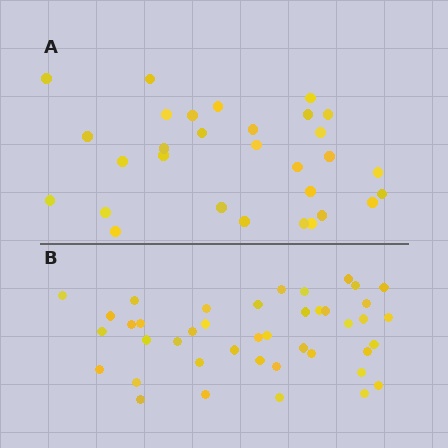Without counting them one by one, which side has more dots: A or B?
Region B (the bottom region) has more dots.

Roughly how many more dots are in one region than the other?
Region B has roughly 12 or so more dots than region A.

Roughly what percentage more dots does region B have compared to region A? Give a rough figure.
About 40% more.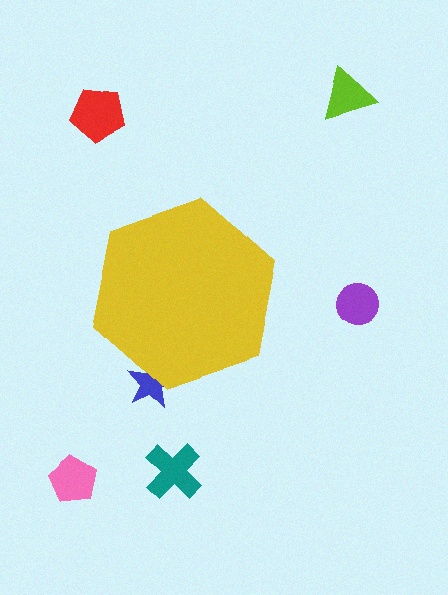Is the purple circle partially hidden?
No, the purple circle is fully visible.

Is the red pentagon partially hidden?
No, the red pentagon is fully visible.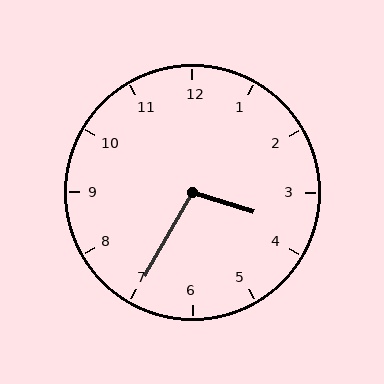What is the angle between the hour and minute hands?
Approximately 102 degrees.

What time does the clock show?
3:35.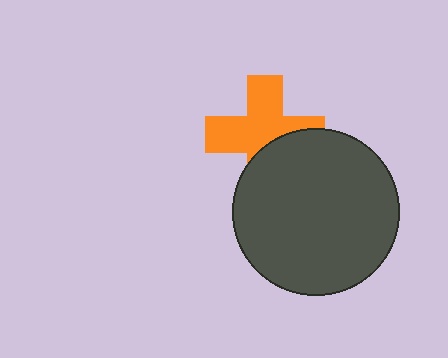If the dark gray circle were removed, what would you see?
You would see the complete orange cross.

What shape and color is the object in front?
The object in front is a dark gray circle.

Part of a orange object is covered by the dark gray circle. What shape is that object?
It is a cross.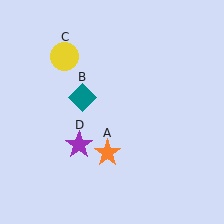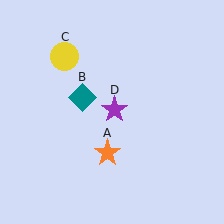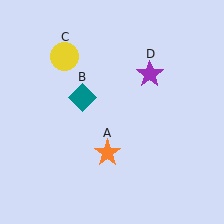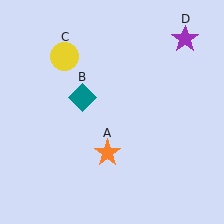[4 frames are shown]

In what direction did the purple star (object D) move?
The purple star (object D) moved up and to the right.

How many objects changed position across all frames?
1 object changed position: purple star (object D).